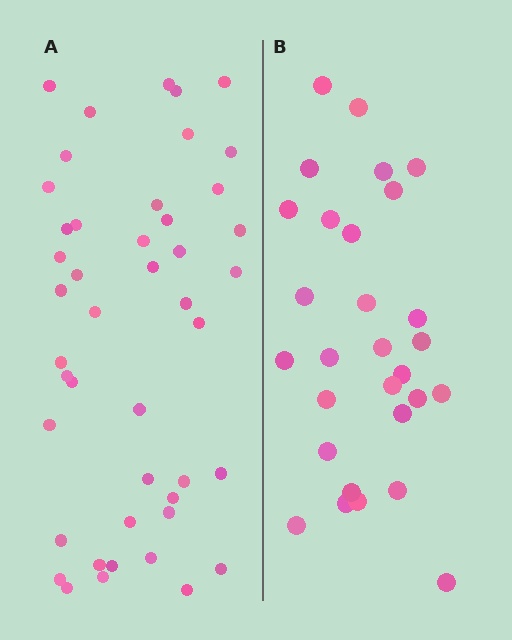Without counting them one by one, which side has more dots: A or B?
Region A (the left region) has more dots.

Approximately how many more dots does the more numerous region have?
Region A has approximately 15 more dots than region B.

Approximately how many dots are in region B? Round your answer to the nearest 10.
About 30 dots. (The exact count is 29, which rounds to 30.)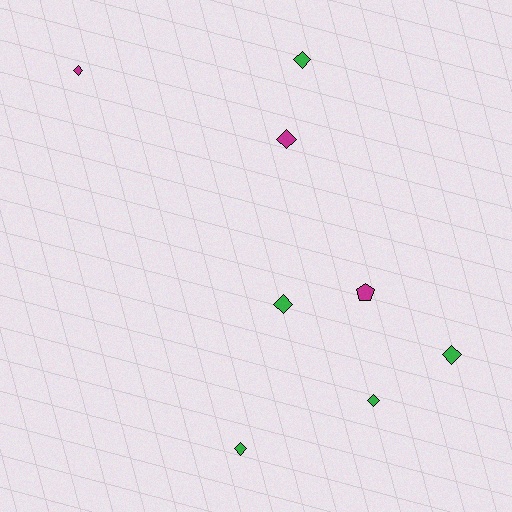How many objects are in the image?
There are 8 objects.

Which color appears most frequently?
Green, with 5 objects.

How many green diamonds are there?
There are 5 green diamonds.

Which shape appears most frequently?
Diamond, with 7 objects.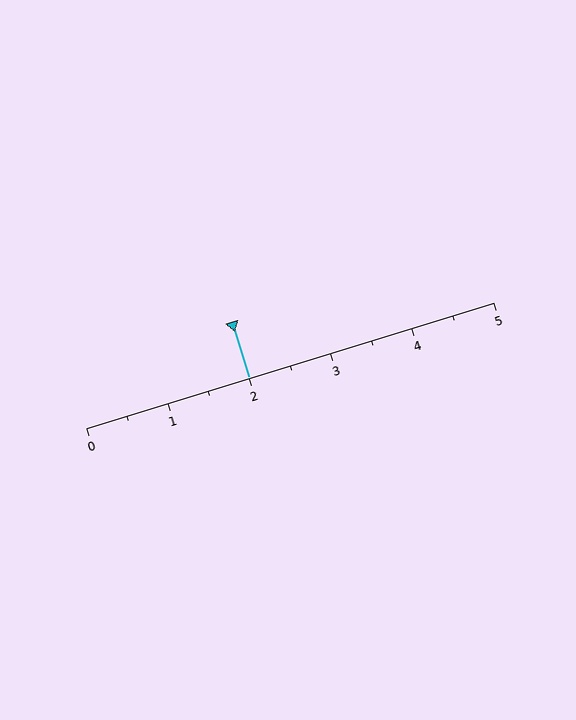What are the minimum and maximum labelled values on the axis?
The axis runs from 0 to 5.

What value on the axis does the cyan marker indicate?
The marker indicates approximately 2.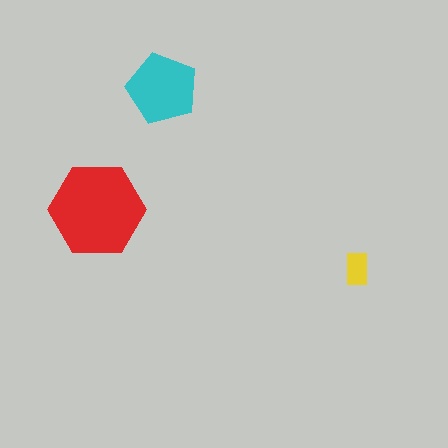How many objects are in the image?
There are 3 objects in the image.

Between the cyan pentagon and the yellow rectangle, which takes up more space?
The cyan pentagon.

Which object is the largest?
The red hexagon.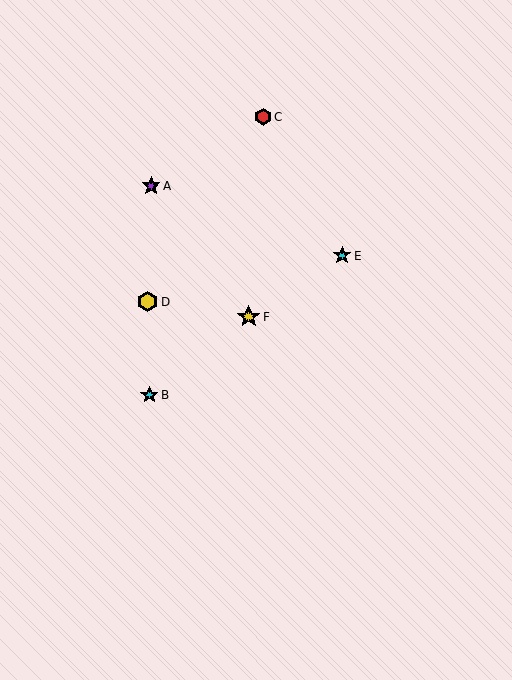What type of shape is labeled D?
Shape D is a yellow hexagon.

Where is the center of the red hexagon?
The center of the red hexagon is at (263, 117).